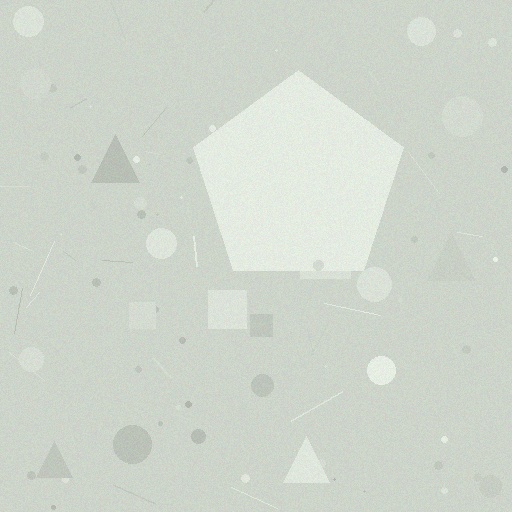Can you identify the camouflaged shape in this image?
The camouflaged shape is a pentagon.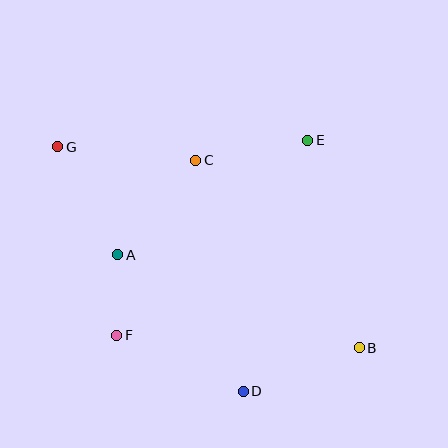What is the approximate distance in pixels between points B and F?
The distance between B and F is approximately 243 pixels.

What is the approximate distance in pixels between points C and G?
The distance between C and G is approximately 139 pixels.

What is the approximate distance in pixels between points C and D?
The distance between C and D is approximately 236 pixels.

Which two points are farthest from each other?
Points B and G are farthest from each other.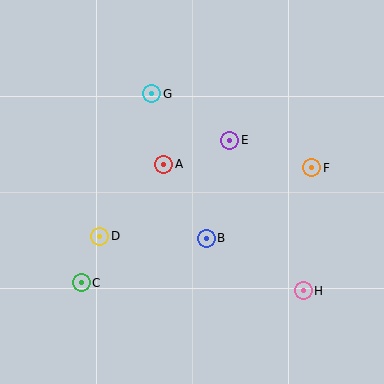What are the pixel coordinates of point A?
Point A is at (164, 164).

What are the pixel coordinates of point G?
Point G is at (152, 94).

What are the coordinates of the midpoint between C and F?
The midpoint between C and F is at (197, 225).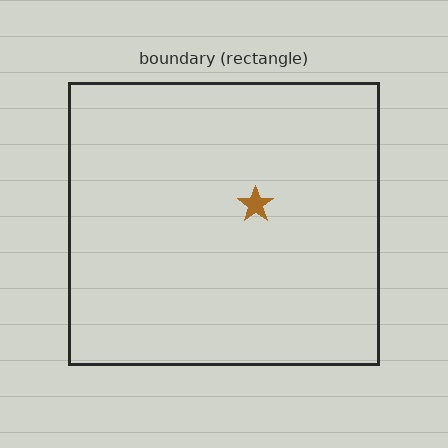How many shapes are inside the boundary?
1 inside, 0 outside.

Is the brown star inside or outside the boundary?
Inside.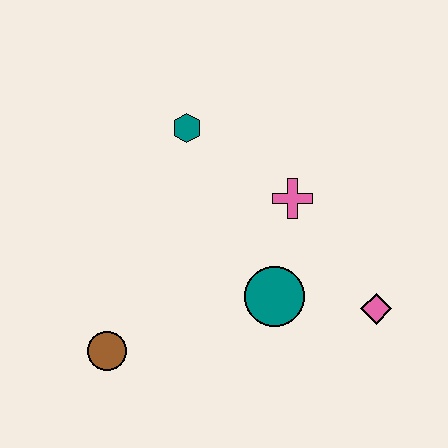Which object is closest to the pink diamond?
The teal circle is closest to the pink diamond.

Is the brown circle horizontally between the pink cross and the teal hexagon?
No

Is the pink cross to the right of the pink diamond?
No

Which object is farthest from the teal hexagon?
The pink diamond is farthest from the teal hexagon.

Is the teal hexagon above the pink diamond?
Yes